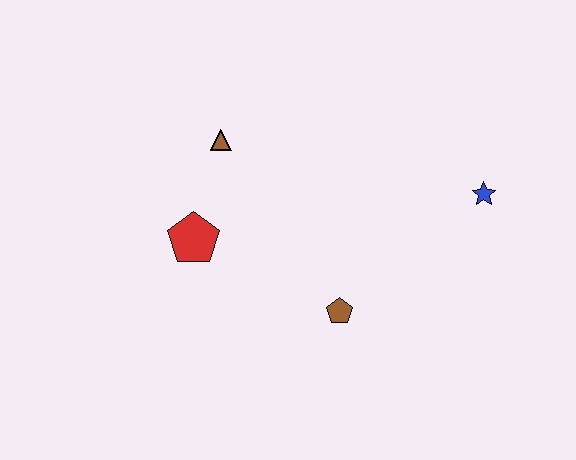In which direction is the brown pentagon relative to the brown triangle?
The brown pentagon is below the brown triangle.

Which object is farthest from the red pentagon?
The blue star is farthest from the red pentagon.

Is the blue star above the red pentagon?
Yes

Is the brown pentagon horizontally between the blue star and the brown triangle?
Yes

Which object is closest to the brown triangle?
The red pentagon is closest to the brown triangle.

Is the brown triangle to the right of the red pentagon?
Yes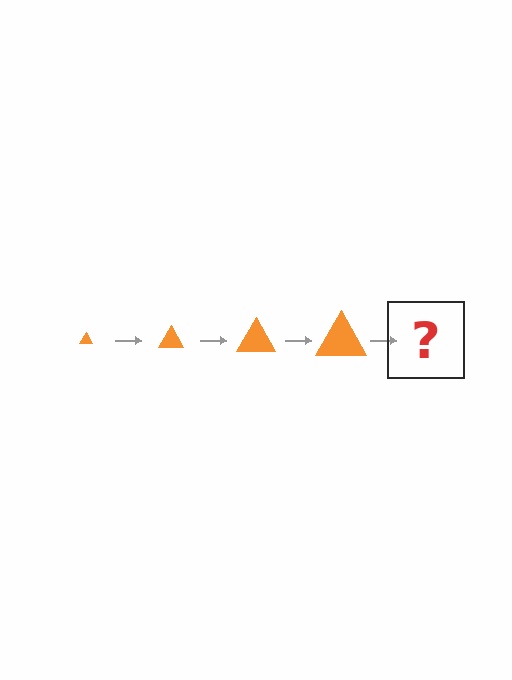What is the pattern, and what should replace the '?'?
The pattern is that the triangle gets progressively larger each step. The '?' should be an orange triangle, larger than the previous one.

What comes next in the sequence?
The next element should be an orange triangle, larger than the previous one.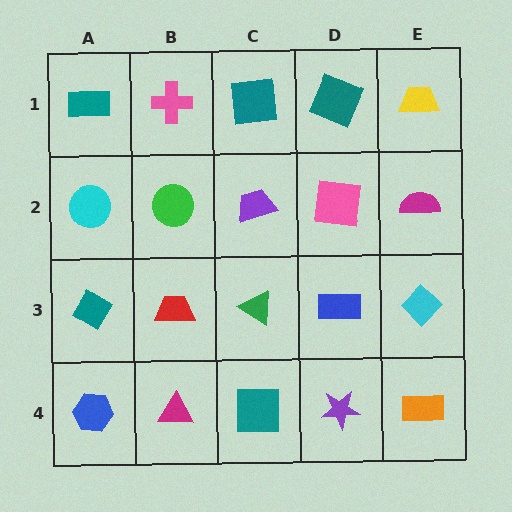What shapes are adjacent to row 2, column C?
A teal square (row 1, column C), a green triangle (row 3, column C), a green circle (row 2, column B), a pink square (row 2, column D).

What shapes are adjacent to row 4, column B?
A red trapezoid (row 3, column B), a blue hexagon (row 4, column A), a teal square (row 4, column C).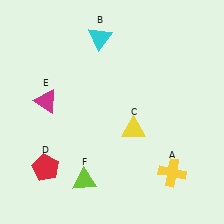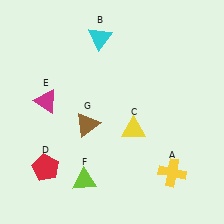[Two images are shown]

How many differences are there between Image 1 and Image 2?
There is 1 difference between the two images.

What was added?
A brown triangle (G) was added in Image 2.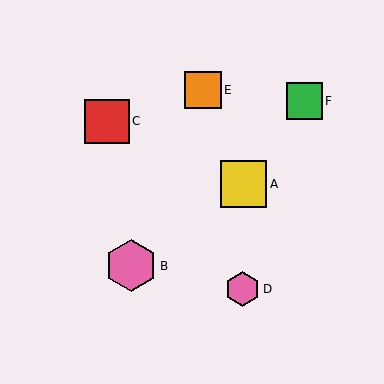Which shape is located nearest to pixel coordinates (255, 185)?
The yellow square (labeled A) at (243, 184) is nearest to that location.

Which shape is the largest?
The pink hexagon (labeled B) is the largest.